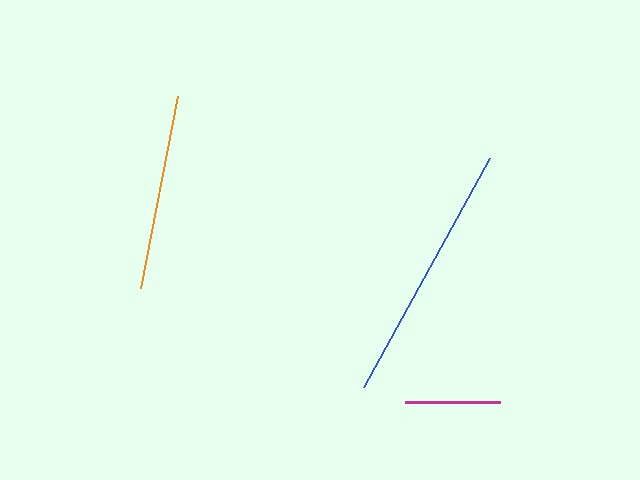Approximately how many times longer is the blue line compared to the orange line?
The blue line is approximately 1.3 times the length of the orange line.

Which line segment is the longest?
The blue line is the longest at approximately 261 pixels.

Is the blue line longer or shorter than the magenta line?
The blue line is longer than the magenta line.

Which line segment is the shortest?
The magenta line is the shortest at approximately 95 pixels.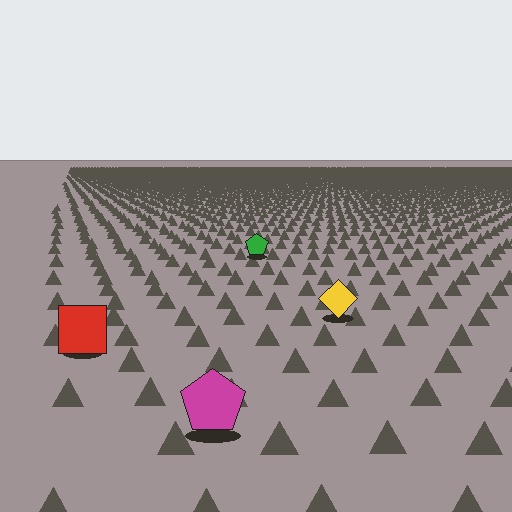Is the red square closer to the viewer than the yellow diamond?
Yes. The red square is closer — you can tell from the texture gradient: the ground texture is coarser near it.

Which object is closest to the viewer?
The magenta pentagon is closest. The texture marks near it are larger and more spread out.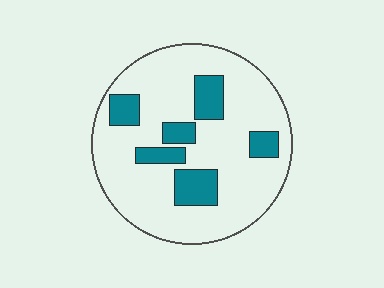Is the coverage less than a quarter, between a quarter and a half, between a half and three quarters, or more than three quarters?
Less than a quarter.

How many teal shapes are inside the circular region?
6.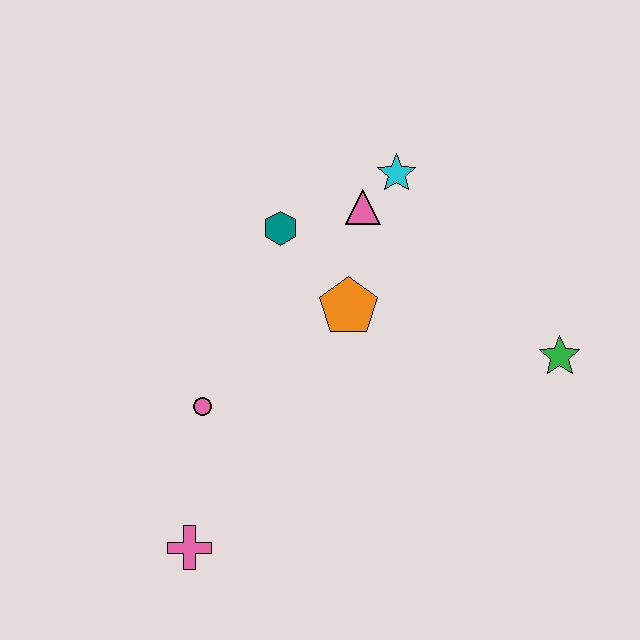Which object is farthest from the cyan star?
The pink cross is farthest from the cyan star.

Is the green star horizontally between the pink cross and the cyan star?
No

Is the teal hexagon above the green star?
Yes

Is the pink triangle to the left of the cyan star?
Yes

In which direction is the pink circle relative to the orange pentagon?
The pink circle is to the left of the orange pentagon.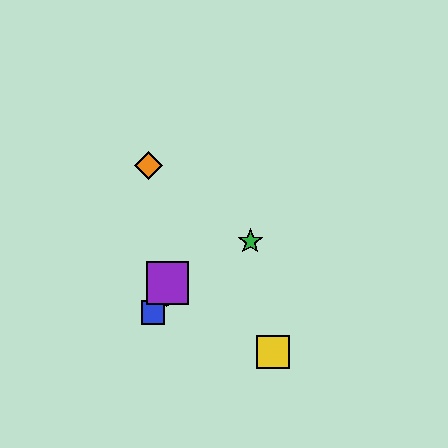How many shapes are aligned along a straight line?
3 shapes (the red hexagon, the blue square, the purple square) are aligned along a straight line.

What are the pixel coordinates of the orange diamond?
The orange diamond is at (149, 165).